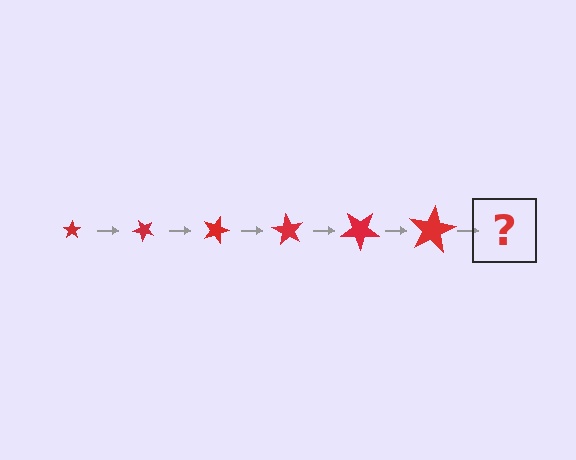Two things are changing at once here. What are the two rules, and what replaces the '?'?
The two rules are that the star grows larger each step and it rotates 45 degrees each step. The '?' should be a star, larger than the previous one and rotated 270 degrees from the start.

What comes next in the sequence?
The next element should be a star, larger than the previous one and rotated 270 degrees from the start.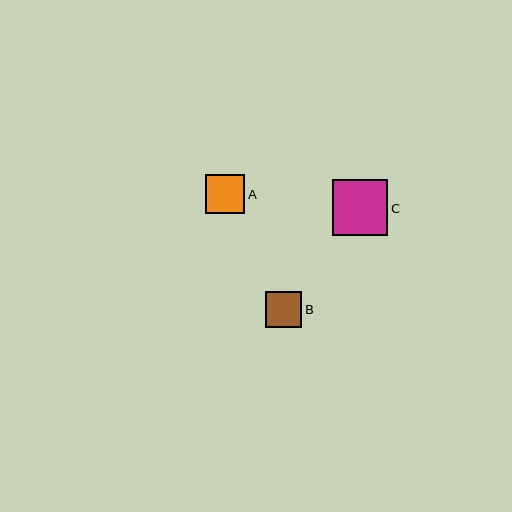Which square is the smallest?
Square B is the smallest with a size of approximately 36 pixels.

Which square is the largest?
Square C is the largest with a size of approximately 56 pixels.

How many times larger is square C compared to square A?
Square C is approximately 1.4 times the size of square A.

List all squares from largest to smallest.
From largest to smallest: C, A, B.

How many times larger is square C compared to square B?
Square C is approximately 1.5 times the size of square B.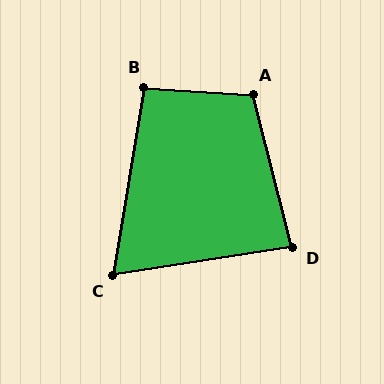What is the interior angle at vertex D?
Approximately 84 degrees (acute).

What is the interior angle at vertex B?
Approximately 96 degrees (obtuse).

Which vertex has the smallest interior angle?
C, at approximately 72 degrees.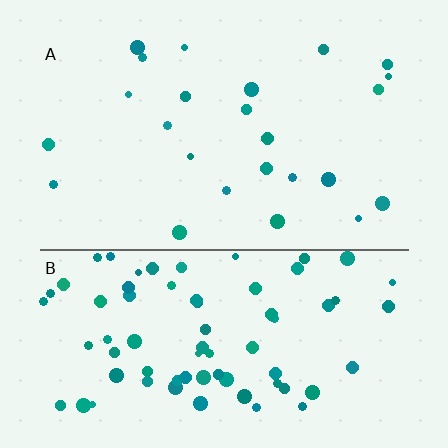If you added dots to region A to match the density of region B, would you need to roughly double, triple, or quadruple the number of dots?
Approximately triple.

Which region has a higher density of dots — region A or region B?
B (the bottom).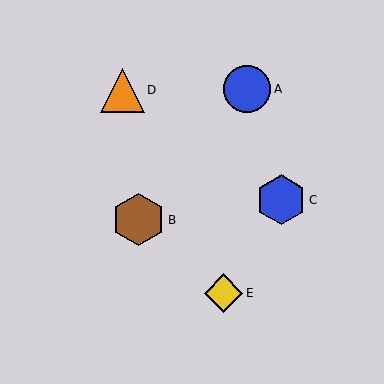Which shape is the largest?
The brown hexagon (labeled B) is the largest.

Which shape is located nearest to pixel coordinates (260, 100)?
The blue circle (labeled A) at (247, 89) is nearest to that location.